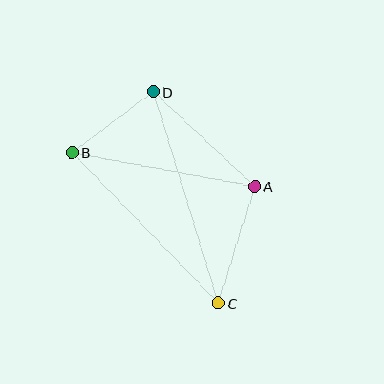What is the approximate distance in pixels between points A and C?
The distance between A and C is approximately 122 pixels.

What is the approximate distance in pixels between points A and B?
The distance between A and B is approximately 185 pixels.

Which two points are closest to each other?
Points B and D are closest to each other.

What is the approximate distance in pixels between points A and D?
The distance between A and D is approximately 139 pixels.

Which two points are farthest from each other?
Points C and D are farthest from each other.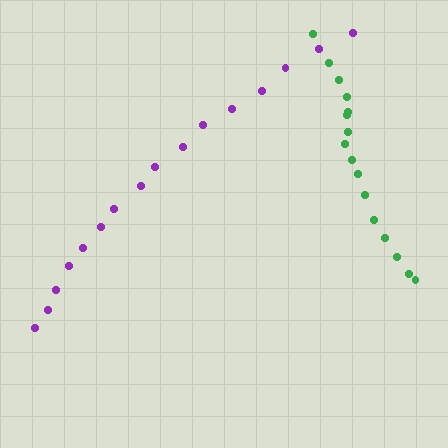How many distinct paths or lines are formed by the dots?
There are 2 distinct paths.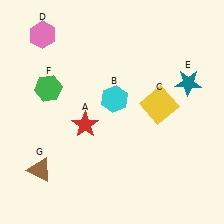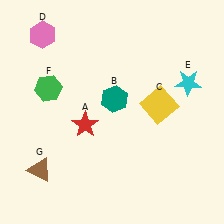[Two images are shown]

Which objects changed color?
B changed from cyan to teal. E changed from teal to cyan.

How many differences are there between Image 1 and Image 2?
There are 2 differences between the two images.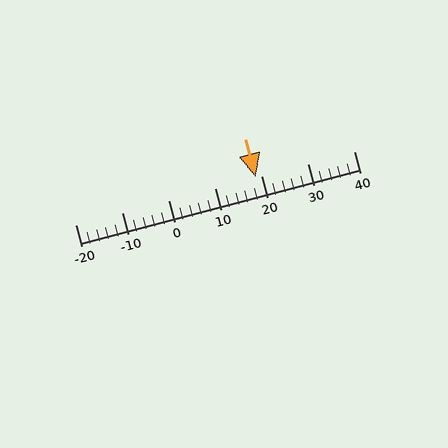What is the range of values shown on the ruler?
The ruler shows values from -20 to 40.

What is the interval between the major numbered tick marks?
The major tick marks are spaced 10 units apart.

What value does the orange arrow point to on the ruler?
The orange arrow points to approximately 19.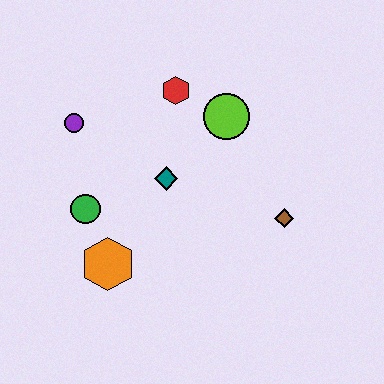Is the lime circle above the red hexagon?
No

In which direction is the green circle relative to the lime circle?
The green circle is to the left of the lime circle.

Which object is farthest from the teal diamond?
The brown diamond is farthest from the teal diamond.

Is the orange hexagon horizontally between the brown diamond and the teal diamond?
No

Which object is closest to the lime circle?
The red hexagon is closest to the lime circle.